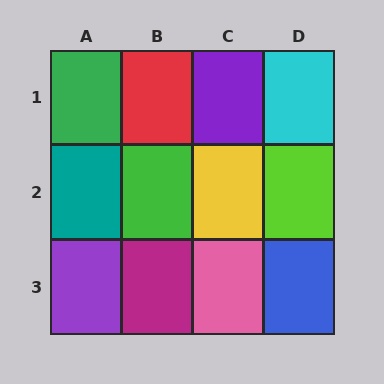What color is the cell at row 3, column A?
Purple.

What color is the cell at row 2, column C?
Yellow.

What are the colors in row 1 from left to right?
Green, red, purple, cyan.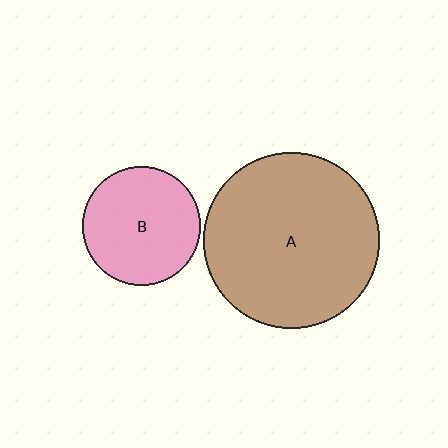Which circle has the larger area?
Circle A (brown).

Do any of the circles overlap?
No, none of the circles overlap.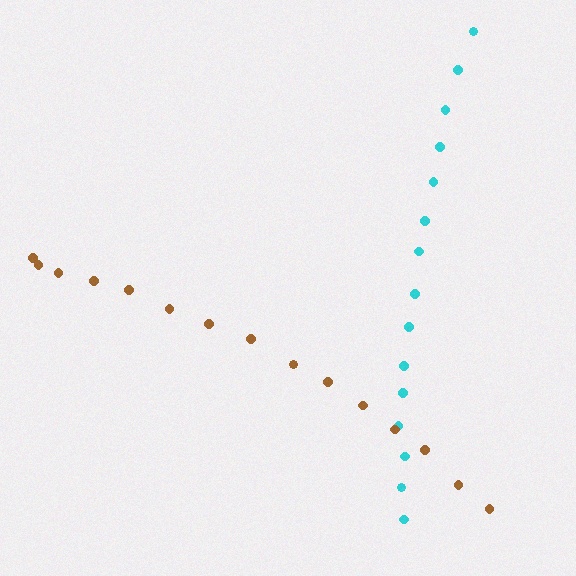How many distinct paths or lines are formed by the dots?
There are 2 distinct paths.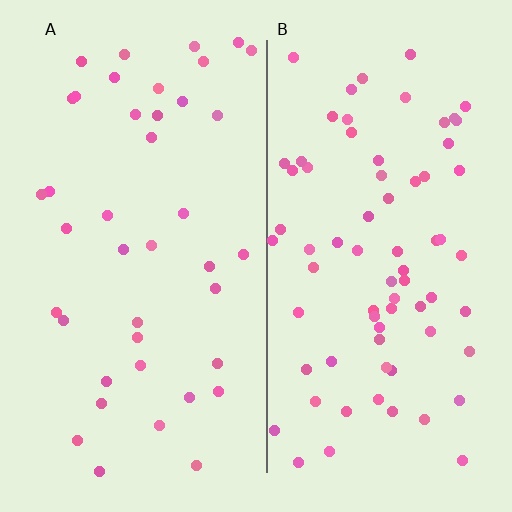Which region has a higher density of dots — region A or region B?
B (the right).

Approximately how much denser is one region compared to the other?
Approximately 1.8× — region B over region A.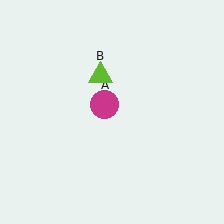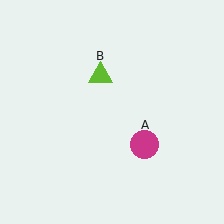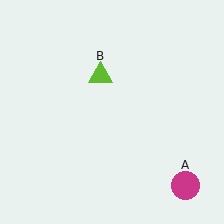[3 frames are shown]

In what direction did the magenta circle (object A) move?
The magenta circle (object A) moved down and to the right.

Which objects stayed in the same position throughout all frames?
Lime triangle (object B) remained stationary.